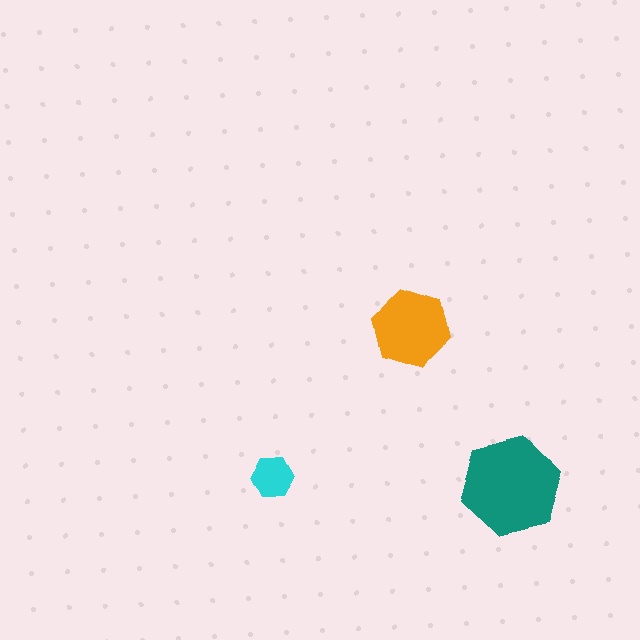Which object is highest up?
The orange hexagon is topmost.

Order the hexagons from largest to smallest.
the teal one, the orange one, the cyan one.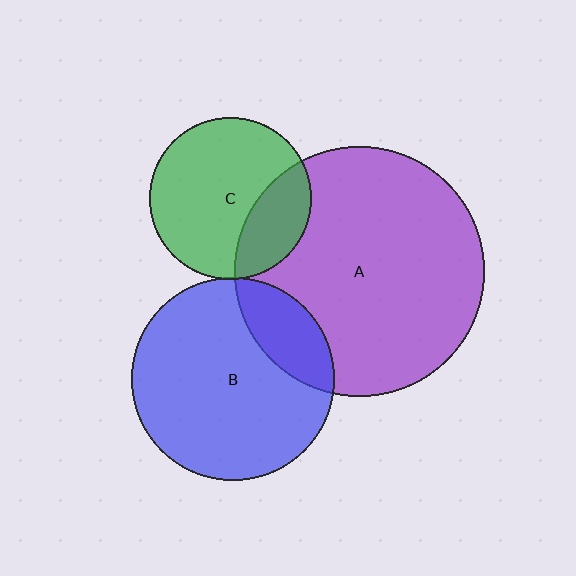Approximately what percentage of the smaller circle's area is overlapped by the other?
Approximately 5%.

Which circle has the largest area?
Circle A (purple).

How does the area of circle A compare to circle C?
Approximately 2.4 times.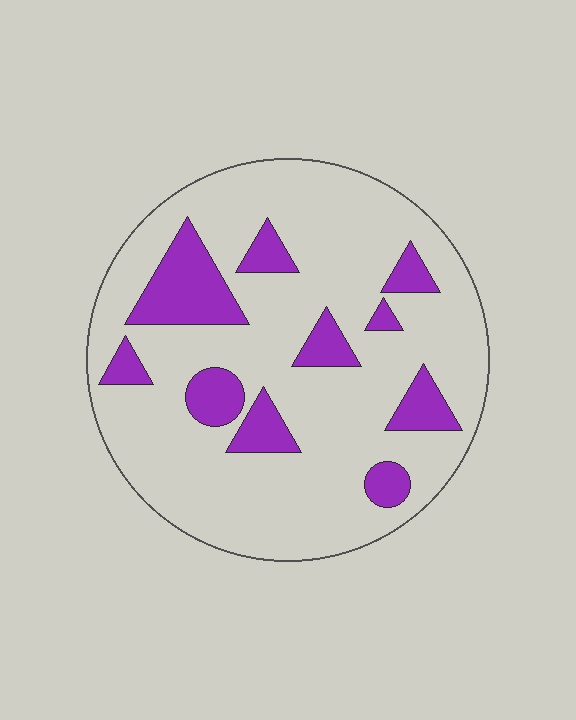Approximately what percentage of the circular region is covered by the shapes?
Approximately 20%.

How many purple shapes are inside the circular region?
10.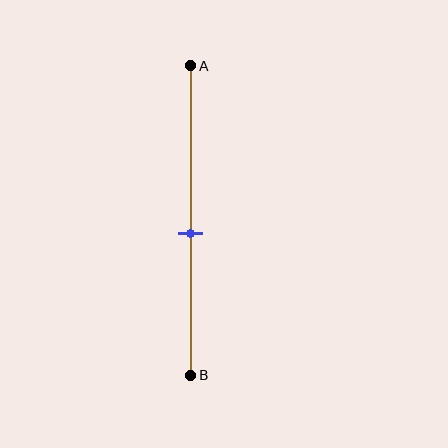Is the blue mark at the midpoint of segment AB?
No, the mark is at about 55% from A, not at the 50% midpoint.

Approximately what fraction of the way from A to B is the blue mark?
The blue mark is approximately 55% of the way from A to B.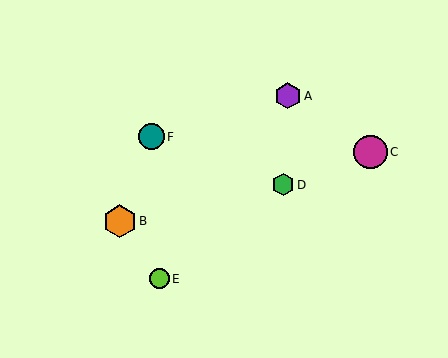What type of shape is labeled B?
Shape B is an orange hexagon.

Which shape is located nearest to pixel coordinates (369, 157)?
The magenta circle (labeled C) at (370, 152) is nearest to that location.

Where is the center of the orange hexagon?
The center of the orange hexagon is at (120, 221).